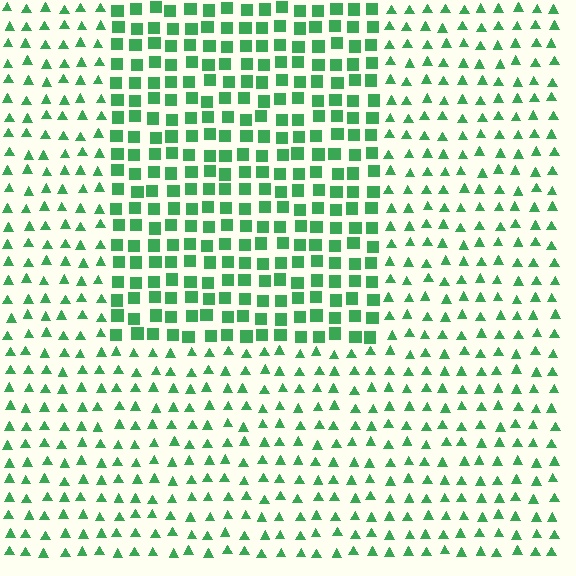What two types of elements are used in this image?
The image uses squares inside the rectangle region and triangles outside it.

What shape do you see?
I see a rectangle.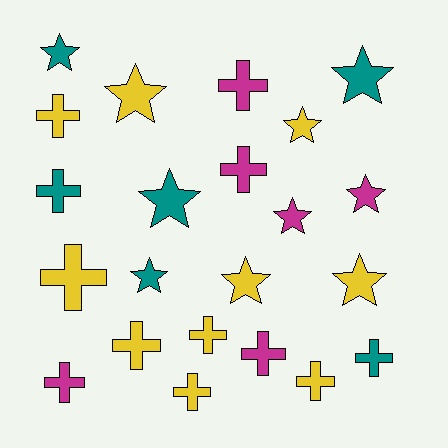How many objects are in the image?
There are 22 objects.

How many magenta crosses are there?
There are 4 magenta crosses.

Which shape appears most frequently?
Cross, with 12 objects.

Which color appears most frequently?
Yellow, with 10 objects.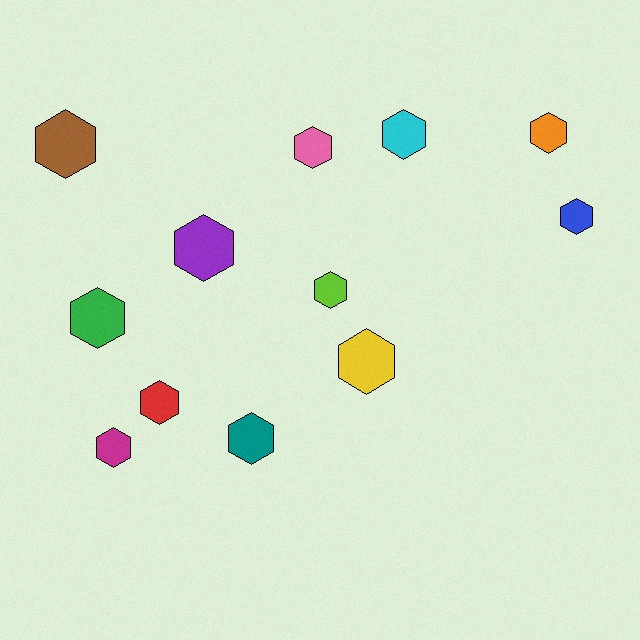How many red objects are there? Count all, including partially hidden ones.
There is 1 red object.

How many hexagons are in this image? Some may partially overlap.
There are 12 hexagons.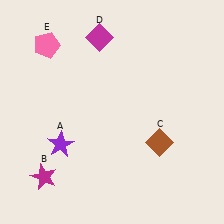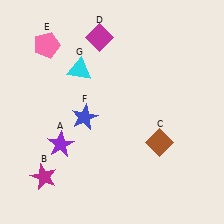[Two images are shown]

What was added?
A blue star (F), a cyan triangle (G) were added in Image 2.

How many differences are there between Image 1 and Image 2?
There are 2 differences between the two images.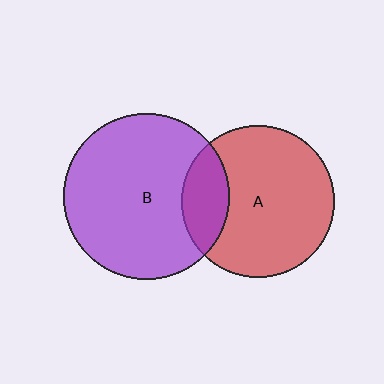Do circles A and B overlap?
Yes.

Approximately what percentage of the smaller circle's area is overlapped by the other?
Approximately 20%.